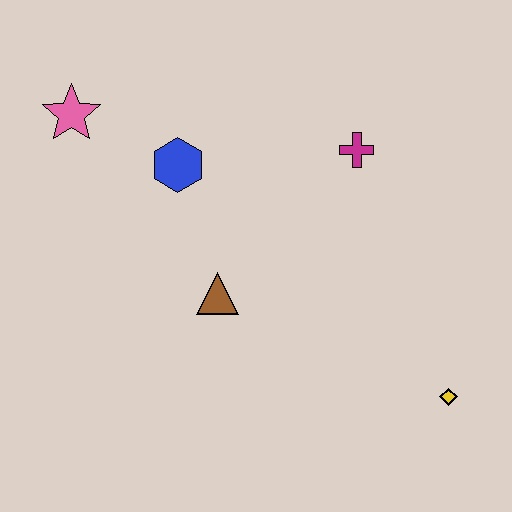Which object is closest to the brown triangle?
The blue hexagon is closest to the brown triangle.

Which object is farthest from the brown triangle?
The yellow diamond is farthest from the brown triangle.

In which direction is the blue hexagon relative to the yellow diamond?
The blue hexagon is to the left of the yellow diamond.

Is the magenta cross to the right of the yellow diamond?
No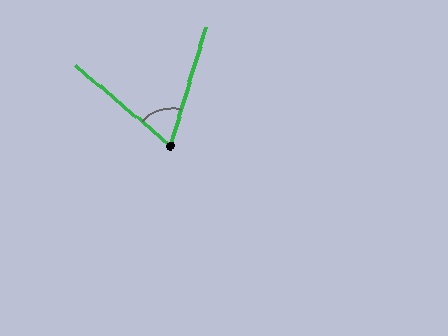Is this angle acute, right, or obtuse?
It is acute.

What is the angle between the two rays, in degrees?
Approximately 66 degrees.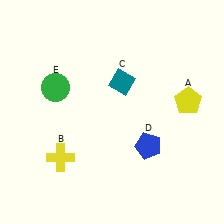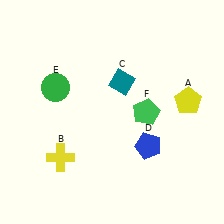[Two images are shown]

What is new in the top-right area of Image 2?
A green pentagon (F) was added in the top-right area of Image 2.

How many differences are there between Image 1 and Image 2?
There is 1 difference between the two images.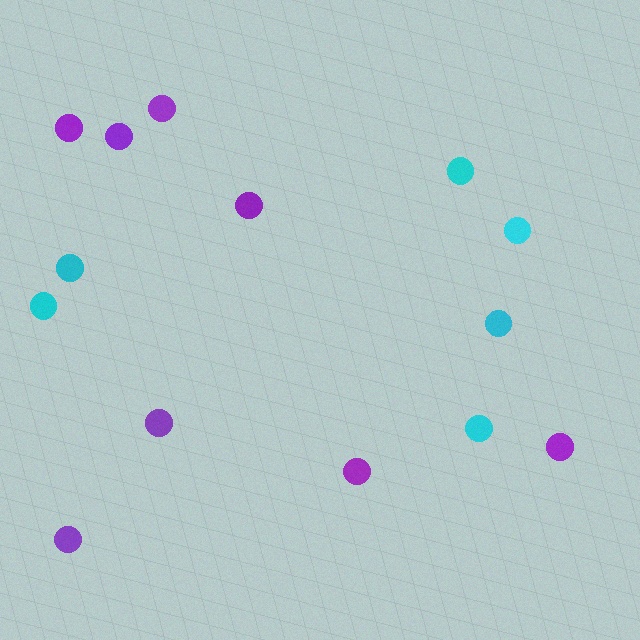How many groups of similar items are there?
There are 2 groups: one group of cyan circles (6) and one group of purple circles (8).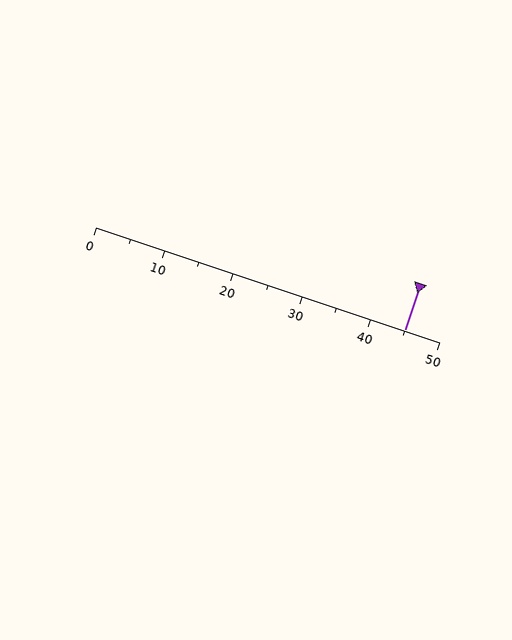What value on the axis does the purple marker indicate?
The marker indicates approximately 45.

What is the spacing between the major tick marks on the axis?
The major ticks are spaced 10 apart.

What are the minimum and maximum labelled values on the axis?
The axis runs from 0 to 50.